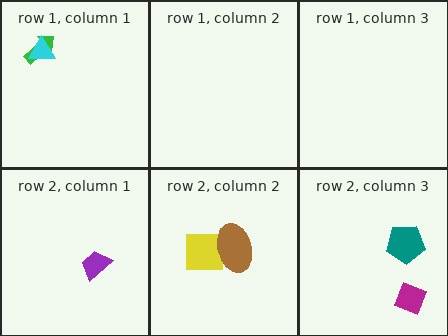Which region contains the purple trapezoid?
The row 2, column 1 region.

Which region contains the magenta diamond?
The row 2, column 3 region.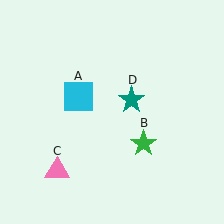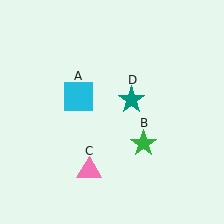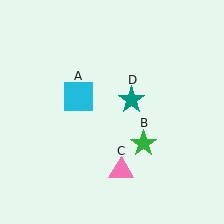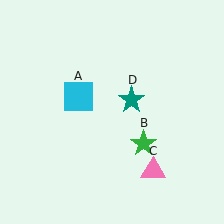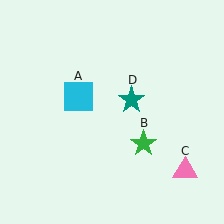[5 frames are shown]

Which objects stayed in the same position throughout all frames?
Cyan square (object A) and green star (object B) and teal star (object D) remained stationary.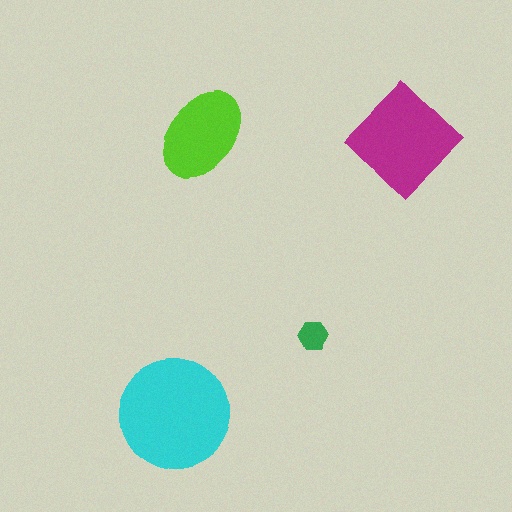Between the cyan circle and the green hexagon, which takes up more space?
The cyan circle.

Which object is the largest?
The cyan circle.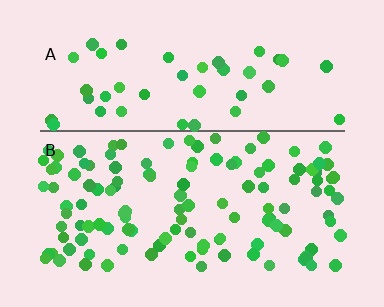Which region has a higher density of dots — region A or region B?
B (the bottom).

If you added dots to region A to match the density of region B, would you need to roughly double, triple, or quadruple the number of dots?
Approximately double.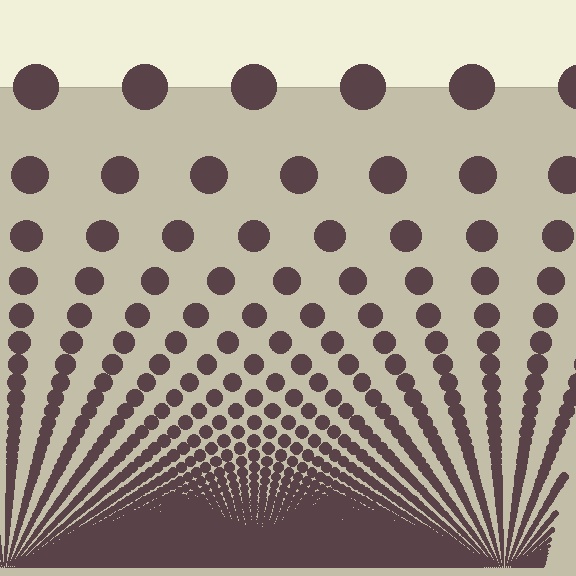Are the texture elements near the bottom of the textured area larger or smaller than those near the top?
Smaller. The gradient is inverted — elements near the bottom are smaller and denser.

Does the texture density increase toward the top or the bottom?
Density increases toward the bottom.